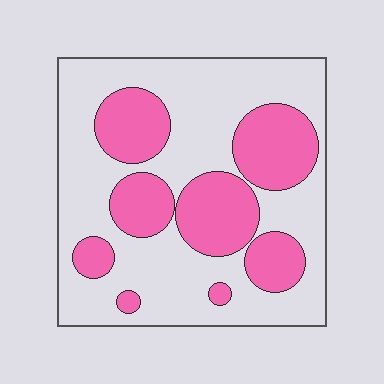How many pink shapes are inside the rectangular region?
8.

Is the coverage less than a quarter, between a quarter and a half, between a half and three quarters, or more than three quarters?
Between a quarter and a half.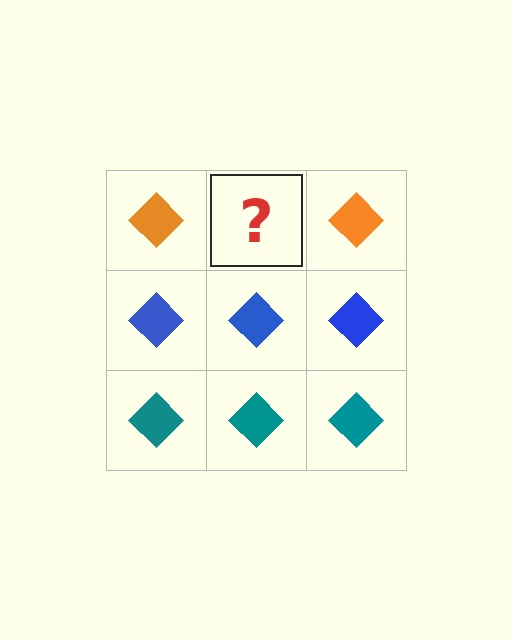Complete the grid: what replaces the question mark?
The question mark should be replaced with an orange diamond.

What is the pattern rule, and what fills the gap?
The rule is that each row has a consistent color. The gap should be filled with an orange diamond.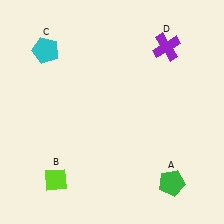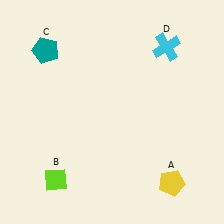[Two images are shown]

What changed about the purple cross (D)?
In Image 1, D is purple. In Image 2, it changed to cyan.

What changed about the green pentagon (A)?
In Image 1, A is green. In Image 2, it changed to yellow.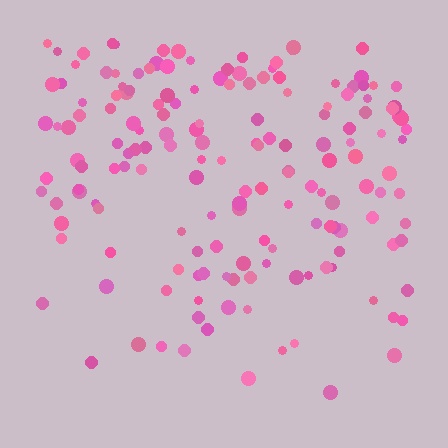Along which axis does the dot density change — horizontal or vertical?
Vertical.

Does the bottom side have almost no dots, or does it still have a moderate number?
Still a moderate number, just noticeably fewer than the top.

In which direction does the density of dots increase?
From bottom to top, with the top side densest.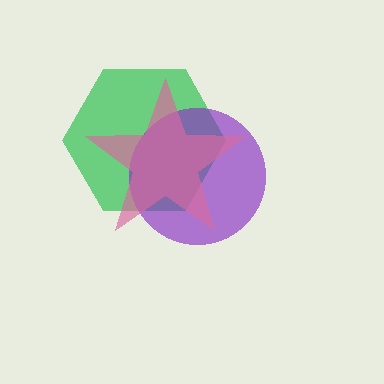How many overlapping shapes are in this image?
There are 3 overlapping shapes in the image.